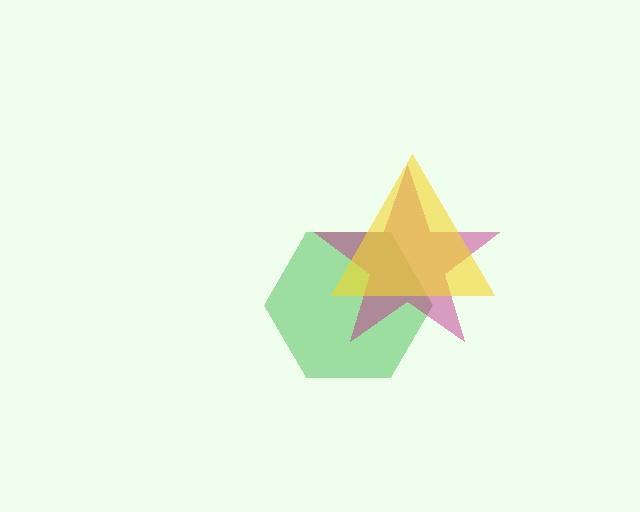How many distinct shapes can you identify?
There are 3 distinct shapes: a green hexagon, a magenta star, a yellow triangle.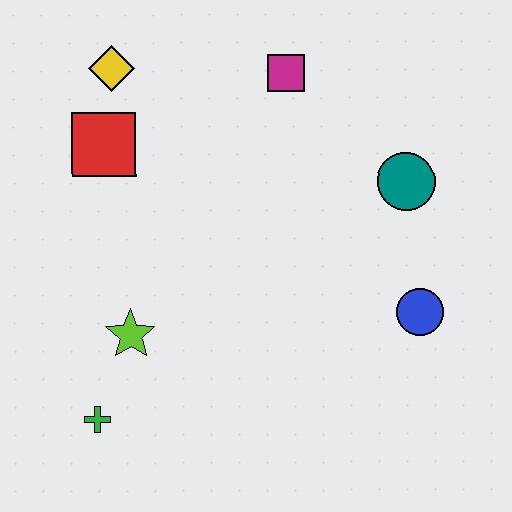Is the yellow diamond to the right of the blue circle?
No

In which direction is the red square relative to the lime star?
The red square is above the lime star.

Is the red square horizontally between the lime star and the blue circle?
No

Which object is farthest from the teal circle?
The green cross is farthest from the teal circle.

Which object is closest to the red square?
The yellow diamond is closest to the red square.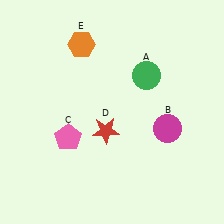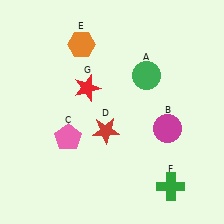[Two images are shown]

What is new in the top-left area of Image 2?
A red star (G) was added in the top-left area of Image 2.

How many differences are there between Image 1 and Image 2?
There are 2 differences between the two images.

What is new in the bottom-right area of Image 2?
A green cross (F) was added in the bottom-right area of Image 2.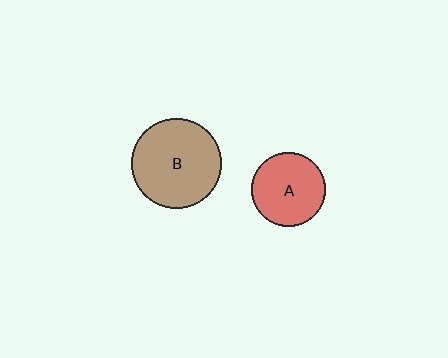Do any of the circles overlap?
No, none of the circles overlap.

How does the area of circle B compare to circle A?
Approximately 1.4 times.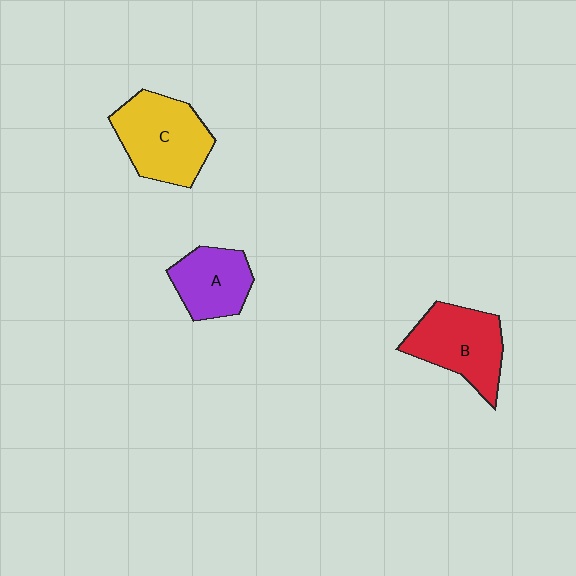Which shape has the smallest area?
Shape A (purple).